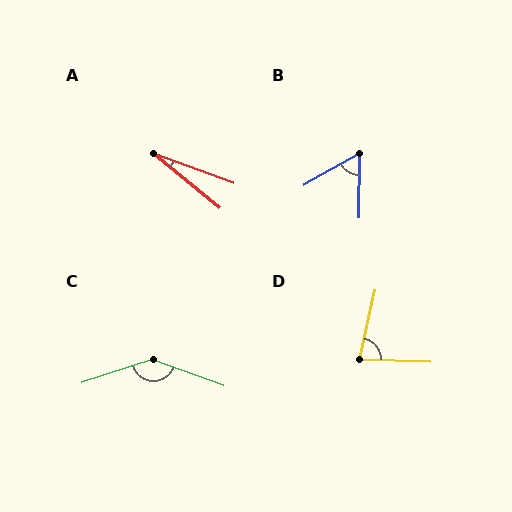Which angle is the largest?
C, at approximately 142 degrees.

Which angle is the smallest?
A, at approximately 19 degrees.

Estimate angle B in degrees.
Approximately 60 degrees.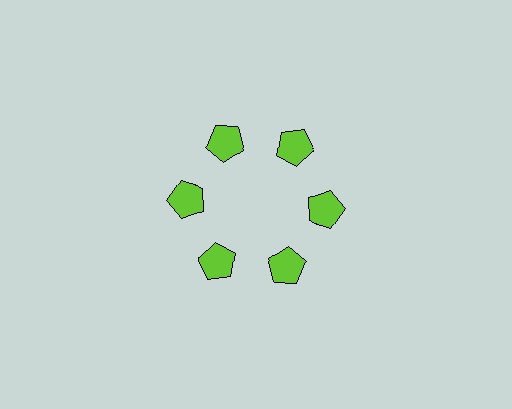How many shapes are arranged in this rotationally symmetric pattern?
There are 6 shapes, arranged in 6 groups of 1.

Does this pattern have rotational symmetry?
Yes, this pattern has 6-fold rotational symmetry. It looks the same after rotating 60 degrees around the center.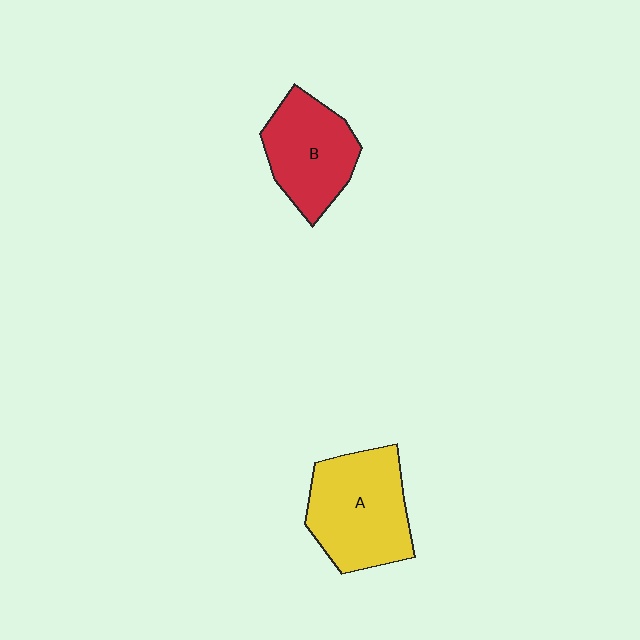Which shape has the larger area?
Shape A (yellow).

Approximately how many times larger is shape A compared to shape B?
Approximately 1.2 times.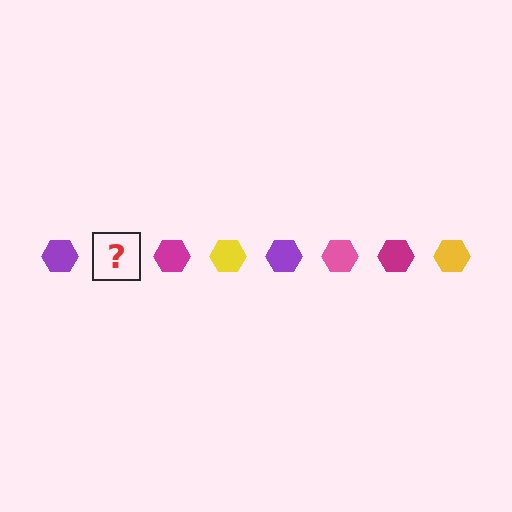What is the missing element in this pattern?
The missing element is a pink hexagon.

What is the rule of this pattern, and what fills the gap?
The rule is that the pattern cycles through purple, pink, magenta, yellow hexagons. The gap should be filled with a pink hexagon.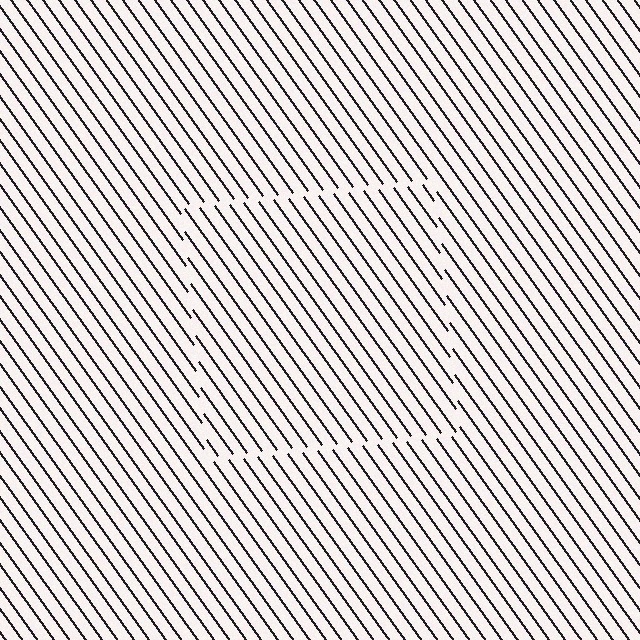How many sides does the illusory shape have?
4 sides — the line-ends trace a square.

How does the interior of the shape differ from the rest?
The interior of the shape contains the same grating, shifted by half a period — the contour is defined by the phase discontinuity where line-ends from the inner and outer gratings abut.